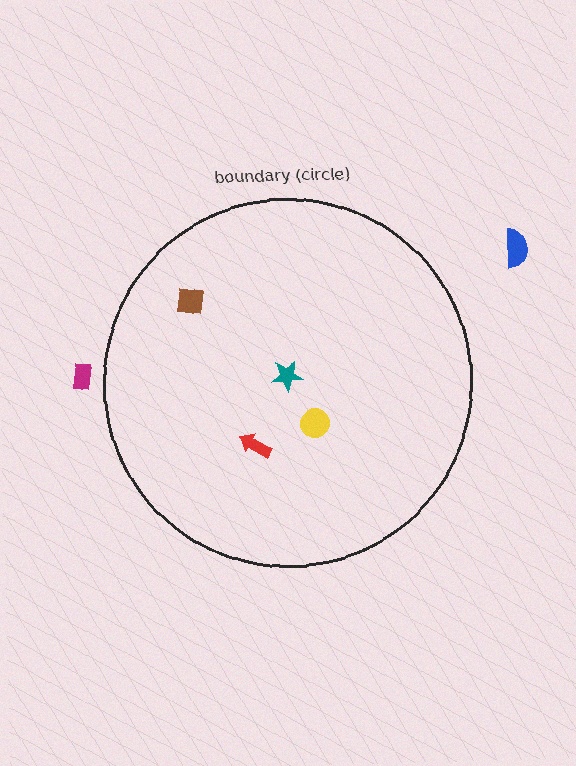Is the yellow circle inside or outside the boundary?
Inside.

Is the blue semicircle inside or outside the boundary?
Outside.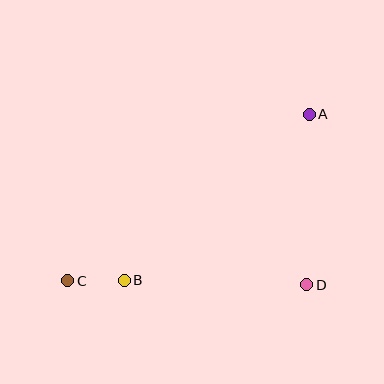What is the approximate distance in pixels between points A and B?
The distance between A and B is approximately 249 pixels.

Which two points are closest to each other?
Points B and C are closest to each other.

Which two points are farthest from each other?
Points A and C are farthest from each other.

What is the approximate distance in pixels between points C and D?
The distance between C and D is approximately 239 pixels.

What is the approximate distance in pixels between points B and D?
The distance between B and D is approximately 182 pixels.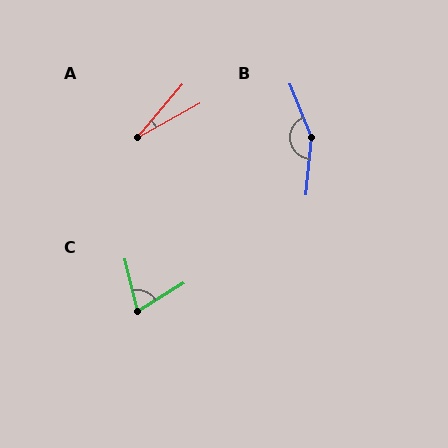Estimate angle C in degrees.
Approximately 72 degrees.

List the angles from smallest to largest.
A (21°), C (72°), B (152°).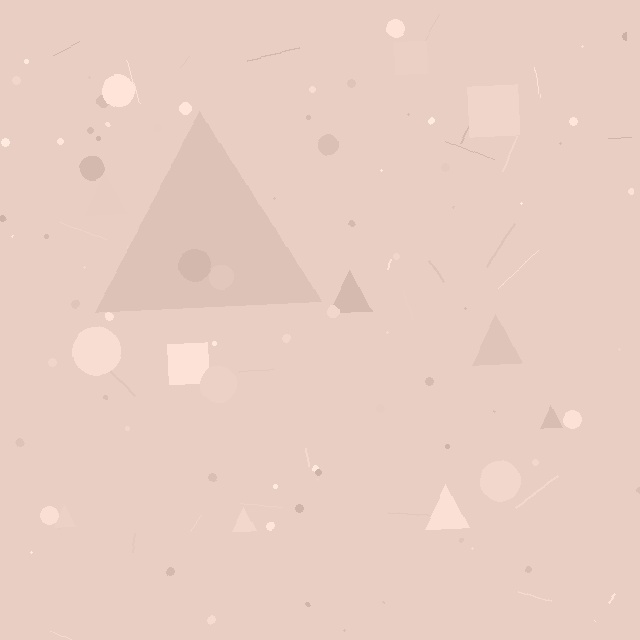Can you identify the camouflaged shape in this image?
The camouflaged shape is a triangle.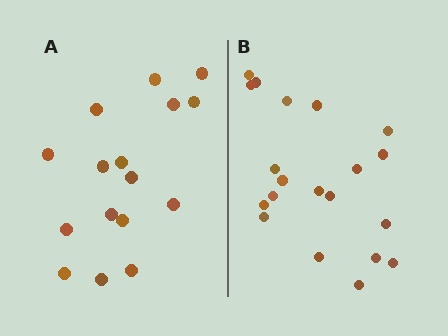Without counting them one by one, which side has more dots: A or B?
Region B (the right region) has more dots.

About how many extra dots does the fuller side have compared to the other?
Region B has about 4 more dots than region A.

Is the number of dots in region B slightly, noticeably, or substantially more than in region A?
Region B has noticeably more, but not dramatically so. The ratio is roughly 1.2 to 1.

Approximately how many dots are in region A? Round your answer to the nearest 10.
About 20 dots. (The exact count is 16, which rounds to 20.)